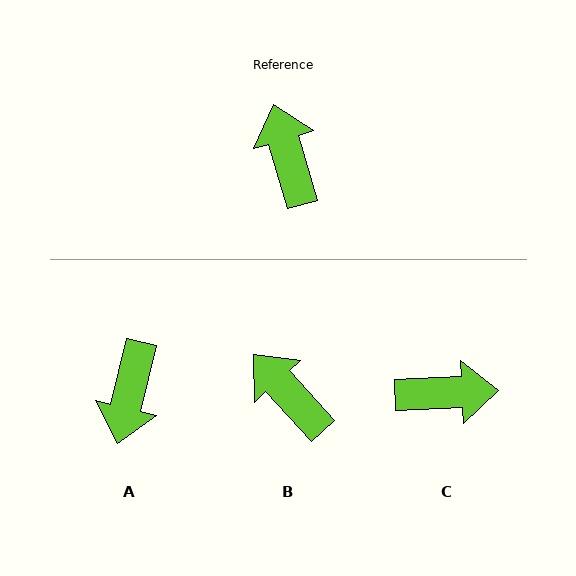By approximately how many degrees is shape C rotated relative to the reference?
Approximately 104 degrees clockwise.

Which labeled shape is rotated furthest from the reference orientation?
A, about 150 degrees away.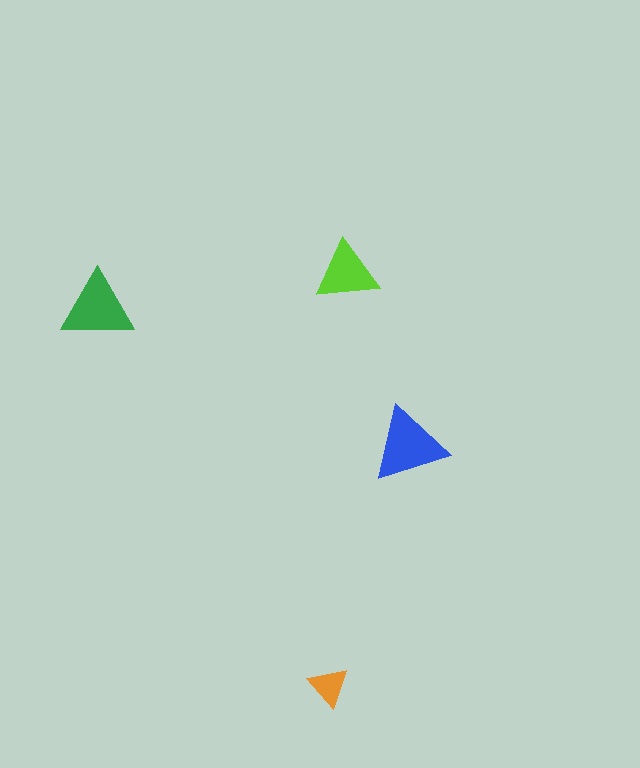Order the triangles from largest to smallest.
the blue one, the green one, the lime one, the orange one.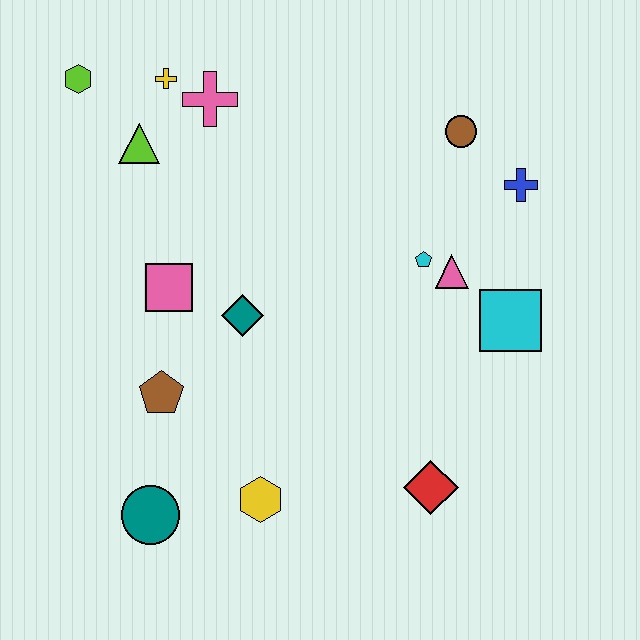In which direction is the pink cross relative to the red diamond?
The pink cross is above the red diamond.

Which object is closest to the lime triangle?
The yellow cross is closest to the lime triangle.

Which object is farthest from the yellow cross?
The red diamond is farthest from the yellow cross.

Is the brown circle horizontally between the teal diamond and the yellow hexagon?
No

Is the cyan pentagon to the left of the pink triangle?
Yes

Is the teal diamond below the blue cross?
Yes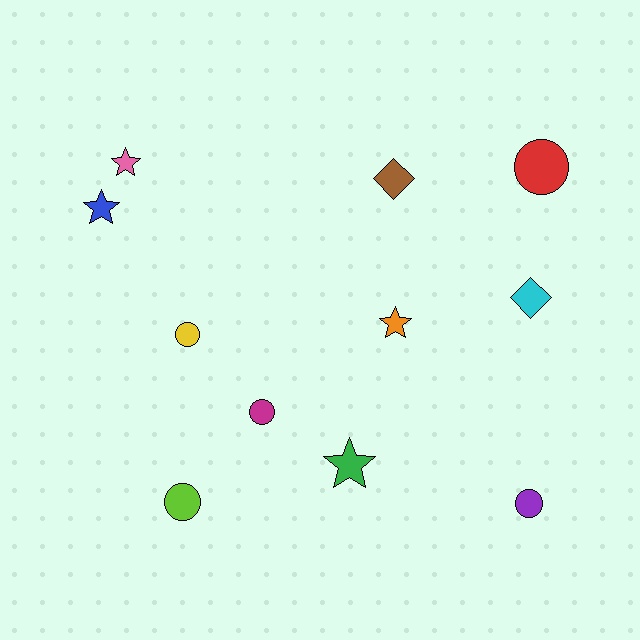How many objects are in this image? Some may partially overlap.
There are 11 objects.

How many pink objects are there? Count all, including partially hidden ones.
There is 1 pink object.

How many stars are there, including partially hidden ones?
There are 4 stars.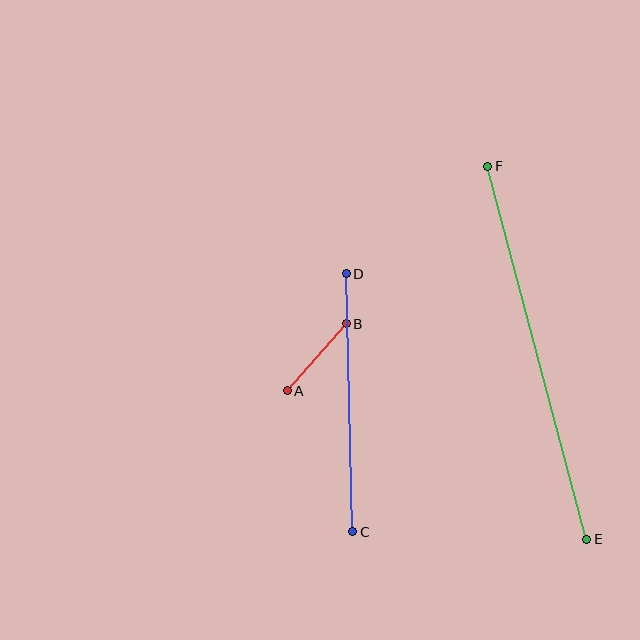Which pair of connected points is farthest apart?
Points E and F are farthest apart.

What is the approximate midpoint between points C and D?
The midpoint is at approximately (349, 403) pixels.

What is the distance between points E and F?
The distance is approximately 386 pixels.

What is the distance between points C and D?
The distance is approximately 258 pixels.